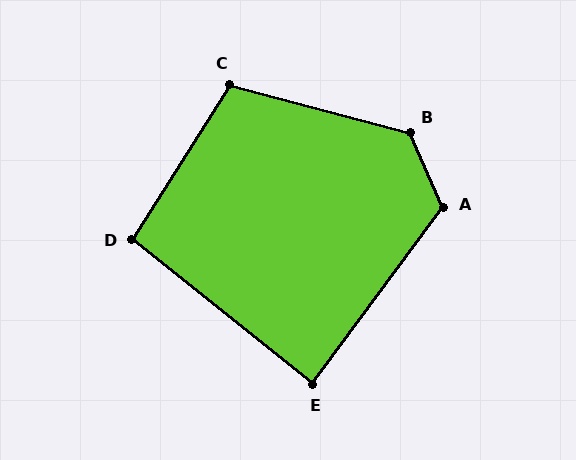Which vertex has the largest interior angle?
B, at approximately 128 degrees.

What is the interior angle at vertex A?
Approximately 120 degrees (obtuse).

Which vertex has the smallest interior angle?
E, at approximately 88 degrees.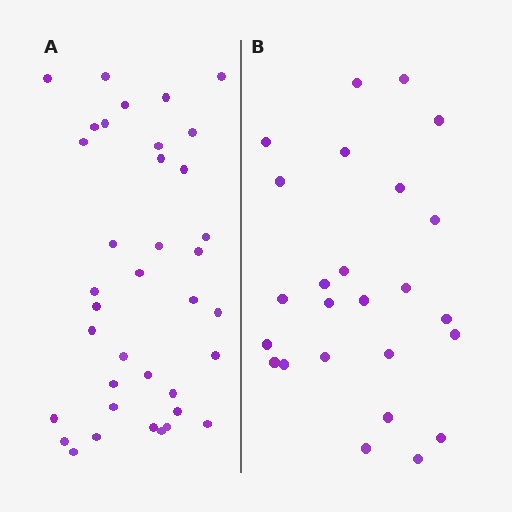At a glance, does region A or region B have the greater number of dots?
Region A (the left region) has more dots.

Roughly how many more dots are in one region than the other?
Region A has roughly 12 or so more dots than region B.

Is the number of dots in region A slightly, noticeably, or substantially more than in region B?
Region A has substantially more. The ratio is roughly 1.5 to 1.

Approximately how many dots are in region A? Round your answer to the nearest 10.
About 40 dots. (The exact count is 37, which rounds to 40.)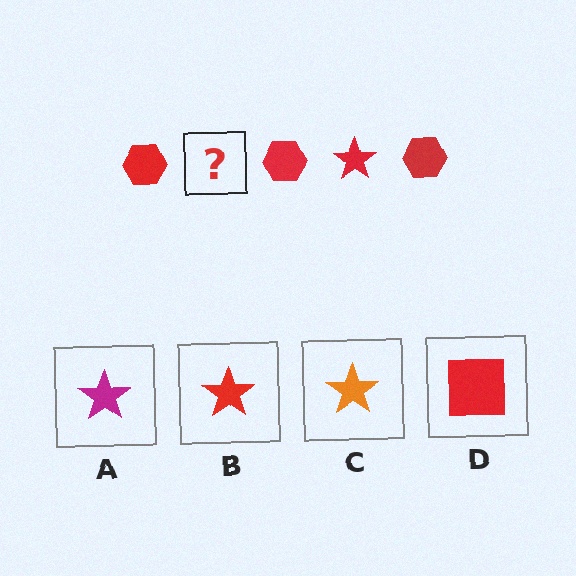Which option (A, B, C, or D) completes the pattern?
B.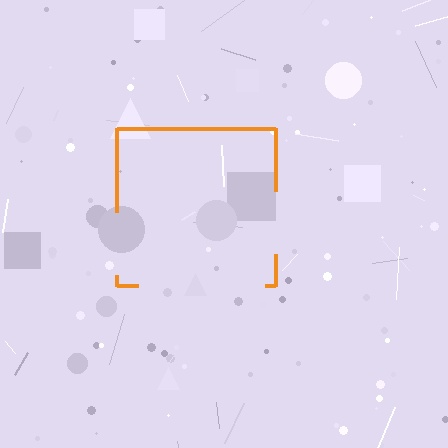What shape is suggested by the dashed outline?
The dashed outline suggests a square.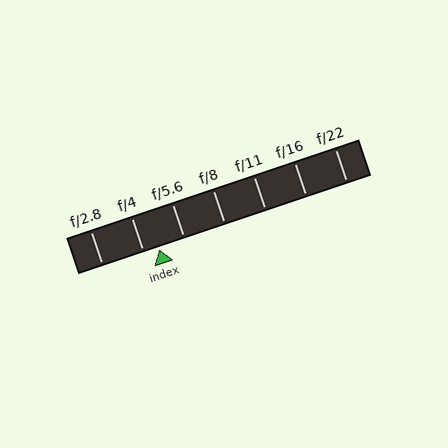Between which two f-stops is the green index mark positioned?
The index mark is between f/4 and f/5.6.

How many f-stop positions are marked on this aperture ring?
There are 7 f-stop positions marked.